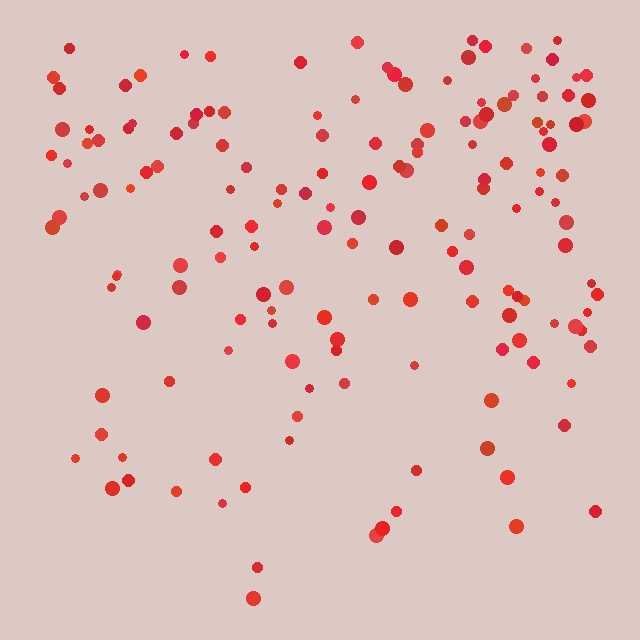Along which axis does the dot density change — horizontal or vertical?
Vertical.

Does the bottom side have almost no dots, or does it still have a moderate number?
Still a moderate number, just noticeably fewer than the top.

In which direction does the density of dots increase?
From bottom to top, with the top side densest.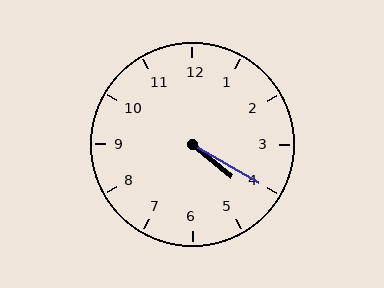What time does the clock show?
4:20.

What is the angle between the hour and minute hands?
Approximately 10 degrees.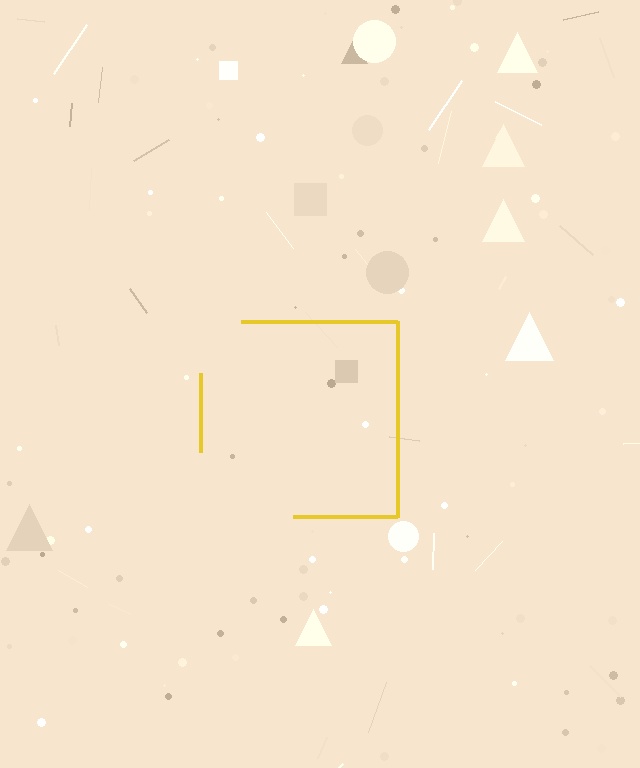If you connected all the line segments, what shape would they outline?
They would outline a square.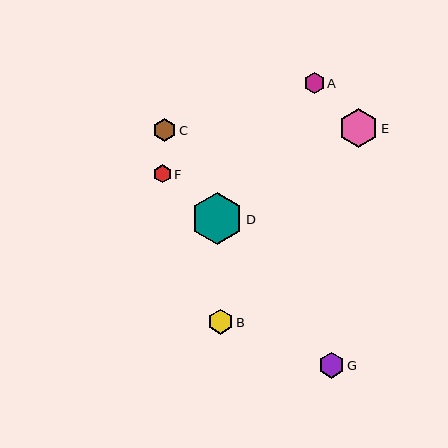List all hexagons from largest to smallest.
From largest to smallest: D, E, G, B, C, A, F.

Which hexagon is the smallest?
Hexagon F is the smallest with a size of approximately 18 pixels.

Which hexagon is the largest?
Hexagon D is the largest with a size of approximately 52 pixels.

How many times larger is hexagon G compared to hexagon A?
Hexagon G is approximately 1.3 times the size of hexagon A.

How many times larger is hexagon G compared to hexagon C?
Hexagon G is approximately 1.2 times the size of hexagon C.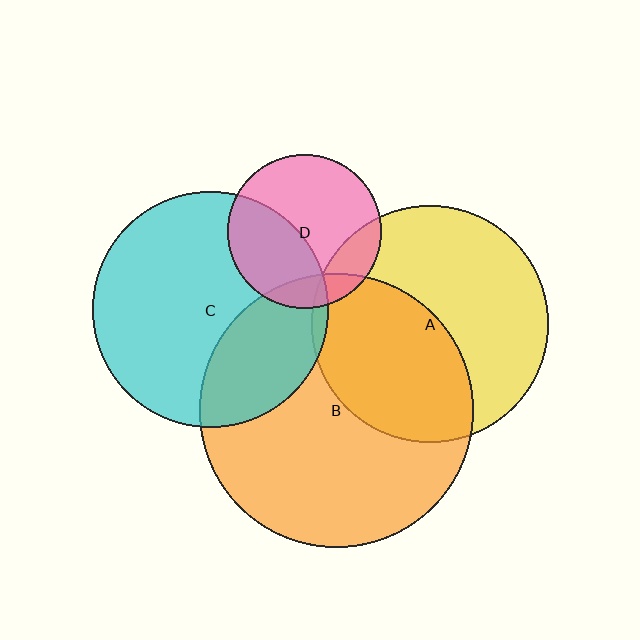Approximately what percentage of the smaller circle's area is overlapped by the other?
Approximately 5%.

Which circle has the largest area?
Circle B (orange).